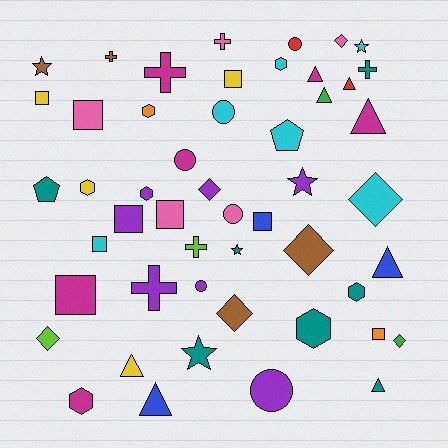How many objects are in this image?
There are 50 objects.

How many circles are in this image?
There are 6 circles.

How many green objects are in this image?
There are 2 green objects.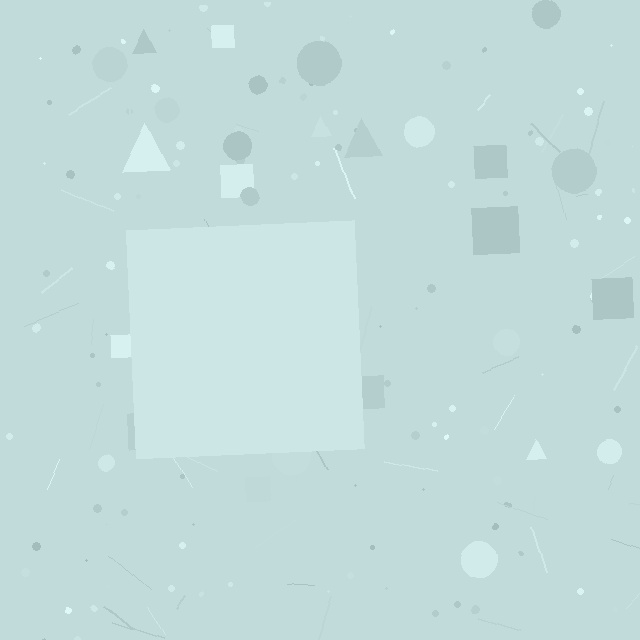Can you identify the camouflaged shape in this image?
The camouflaged shape is a square.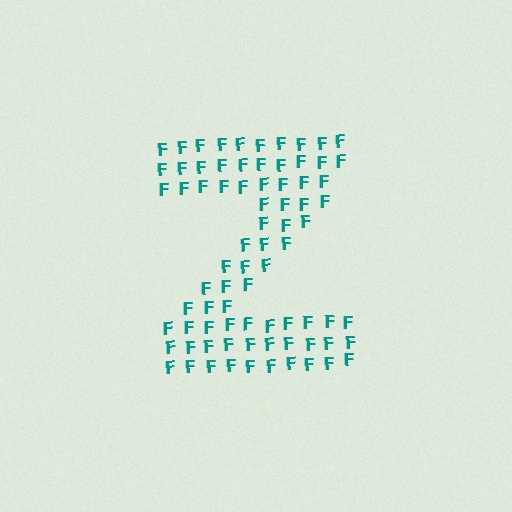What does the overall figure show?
The overall figure shows the letter Z.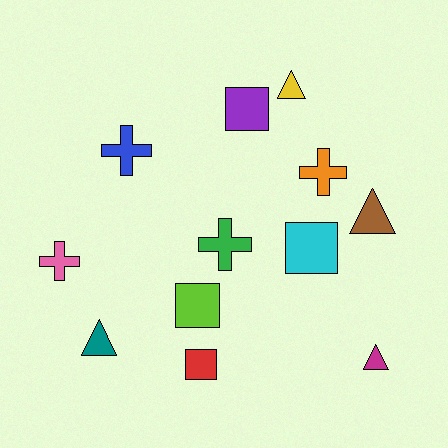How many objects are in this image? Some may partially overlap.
There are 12 objects.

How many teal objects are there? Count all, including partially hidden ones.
There is 1 teal object.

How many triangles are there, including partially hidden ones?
There are 4 triangles.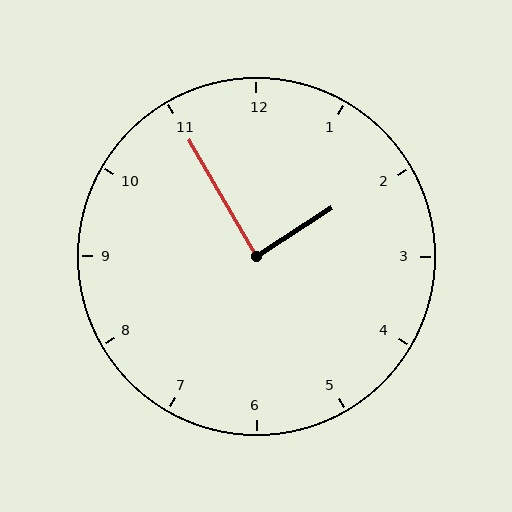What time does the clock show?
1:55.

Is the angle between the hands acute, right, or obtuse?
It is right.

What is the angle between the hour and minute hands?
Approximately 88 degrees.